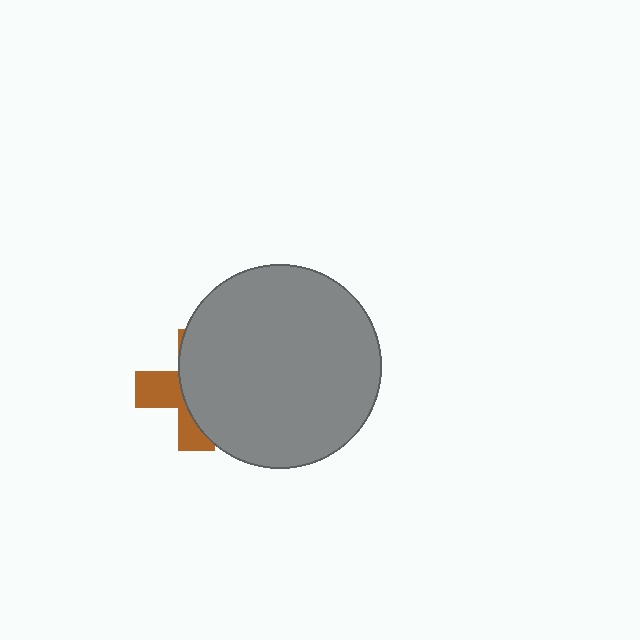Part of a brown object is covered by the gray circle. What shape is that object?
It is a cross.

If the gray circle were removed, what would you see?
You would see the complete brown cross.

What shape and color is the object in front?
The object in front is a gray circle.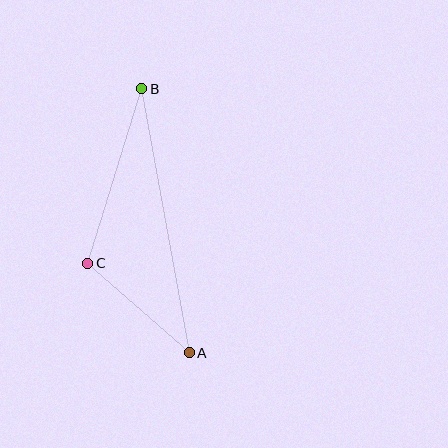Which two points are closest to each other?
Points A and C are closest to each other.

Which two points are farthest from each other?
Points A and B are farthest from each other.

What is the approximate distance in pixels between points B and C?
The distance between B and C is approximately 182 pixels.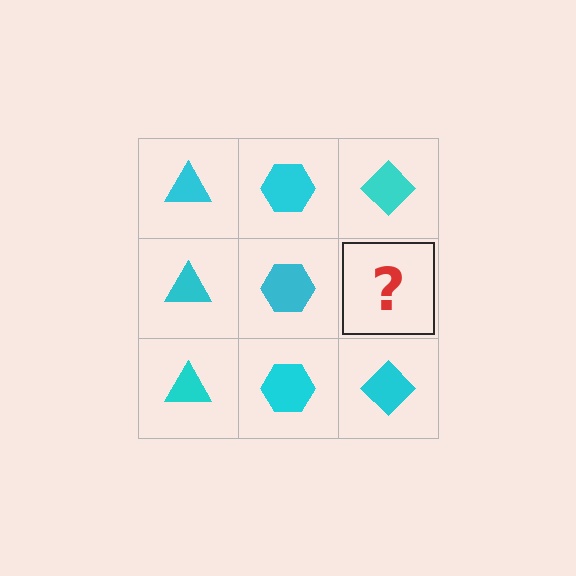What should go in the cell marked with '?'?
The missing cell should contain a cyan diamond.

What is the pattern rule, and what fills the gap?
The rule is that each column has a consistent shape. The gap should be filled with a cyan diamond.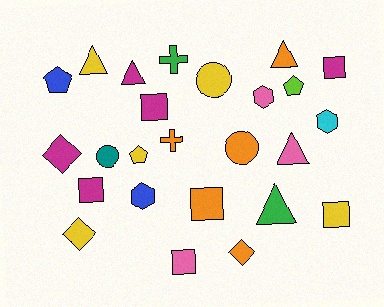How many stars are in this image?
There are no stars.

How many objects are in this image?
There are 25 objects.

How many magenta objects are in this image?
There are 5 magenta objects.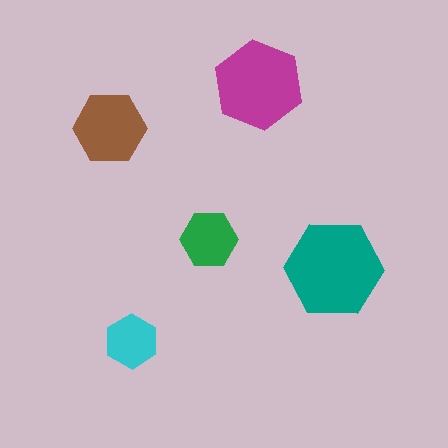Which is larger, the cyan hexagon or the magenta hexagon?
The magenta one.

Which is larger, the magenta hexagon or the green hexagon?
The magenta one.